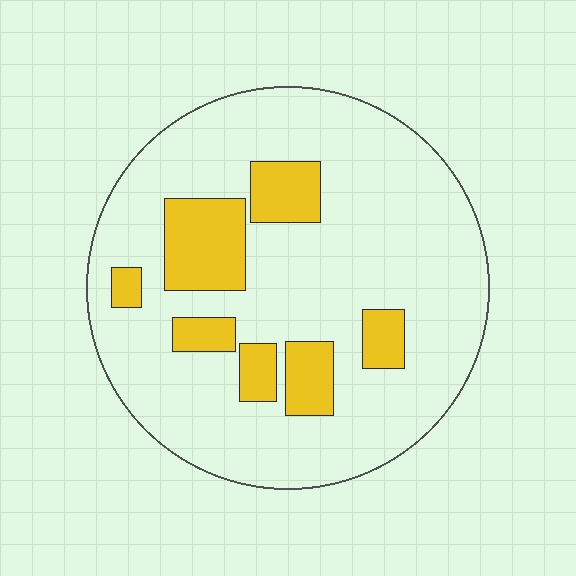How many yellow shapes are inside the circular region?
7.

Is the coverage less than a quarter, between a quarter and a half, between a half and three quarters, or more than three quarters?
Less than a quarter.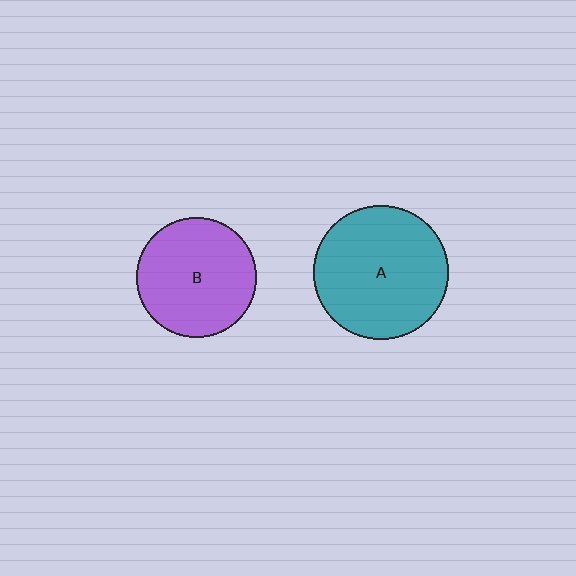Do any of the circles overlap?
No, none of the circles overlap.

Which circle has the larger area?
Circle A (teal).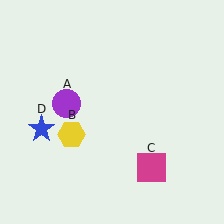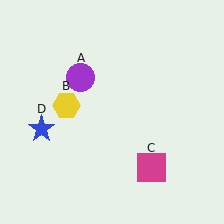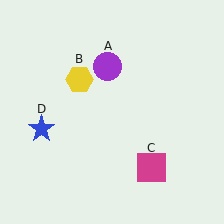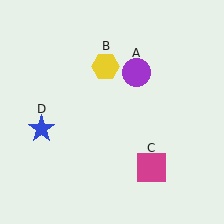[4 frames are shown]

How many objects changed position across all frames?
2 objects changed position: purple circle (object A), yellow hexagon (object B).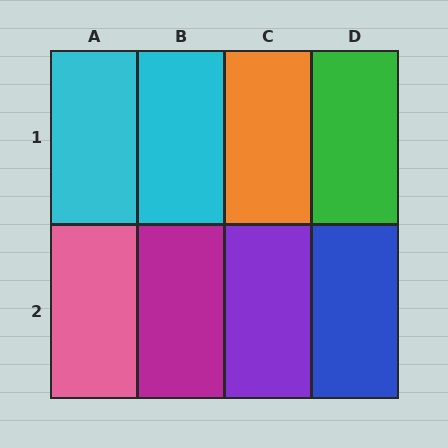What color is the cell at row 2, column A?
Pink.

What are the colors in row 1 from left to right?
Cyan, cyan, orange, green.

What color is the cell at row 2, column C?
Purple.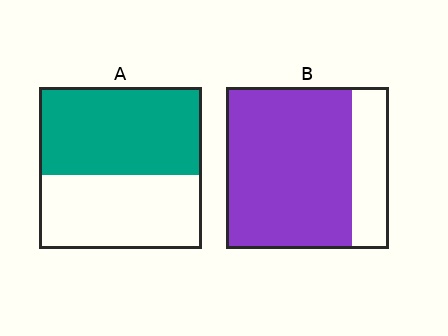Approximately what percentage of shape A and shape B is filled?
A is approximately 55% and B is approximately 75%.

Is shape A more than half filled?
Yes.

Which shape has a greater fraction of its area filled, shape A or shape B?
Shape B.